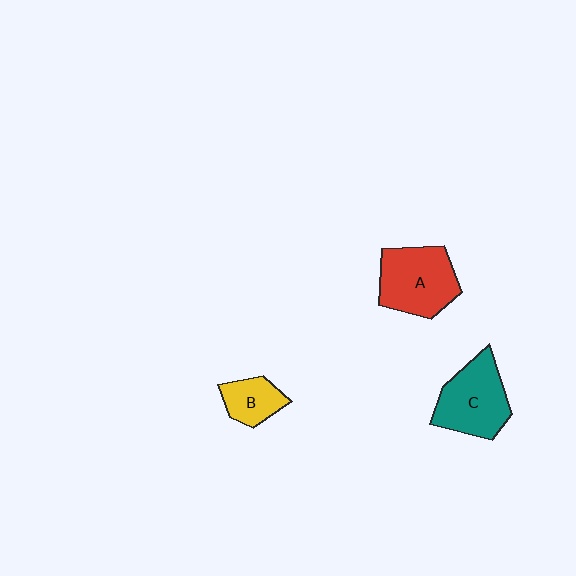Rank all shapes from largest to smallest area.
From largest to smallest: A (red), C (teal), B (yellow).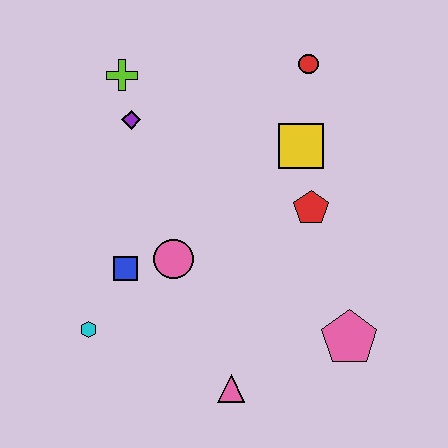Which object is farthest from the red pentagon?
The cyan hexagon is farthest from the red pentagon.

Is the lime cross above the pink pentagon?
Yes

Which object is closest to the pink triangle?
The pink pentagon is closest to the pink triangle.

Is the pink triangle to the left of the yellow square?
Yes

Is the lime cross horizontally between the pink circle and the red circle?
No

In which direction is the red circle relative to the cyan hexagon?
The red circle is above the cyan hexagon.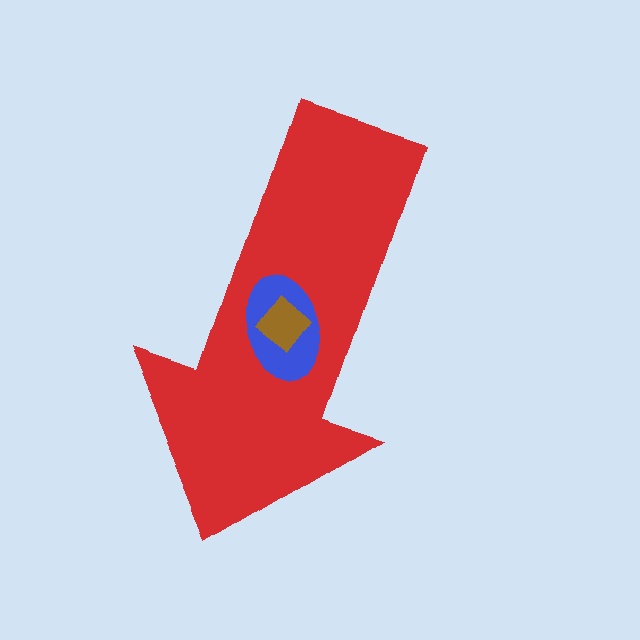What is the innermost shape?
The brown diamond.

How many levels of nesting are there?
3.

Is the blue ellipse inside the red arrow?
Yes.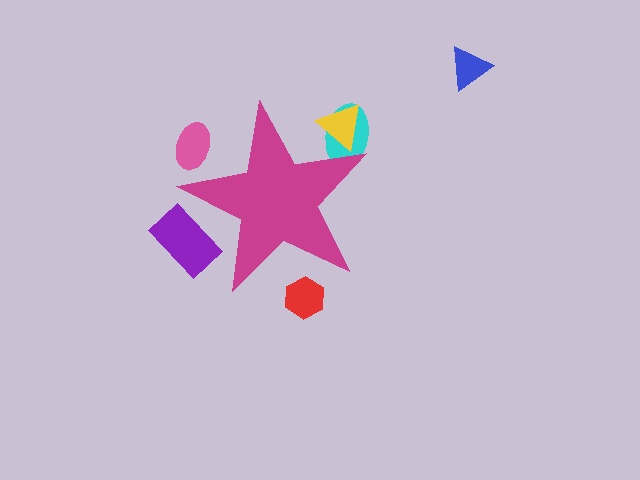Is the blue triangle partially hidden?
No, the blue triangle is fully visible.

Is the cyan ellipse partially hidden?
Yes, the cyan ellipse is partially hidden behind the magenta star.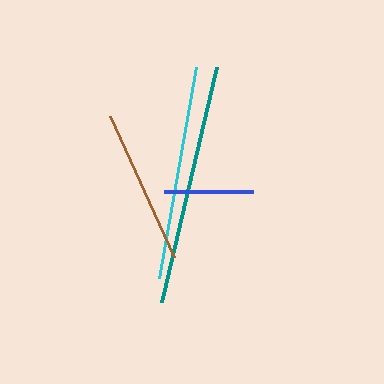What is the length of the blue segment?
The blue segment is approximately 89 pixels long.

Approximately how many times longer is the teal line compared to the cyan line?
The teal line is approximately 1.1 times the length of the cyan line.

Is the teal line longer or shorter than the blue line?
The teal line is longer than the blue line.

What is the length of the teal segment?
The teal segment is approximately 242 pixels long.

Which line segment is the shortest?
The blue line is the shortest at approximately 89 pixels.